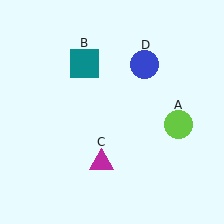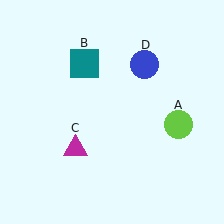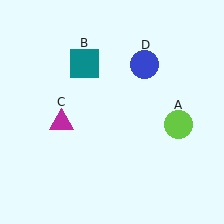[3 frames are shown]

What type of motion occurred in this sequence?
The magenta triangle (object C) rotated clockwise around the center of the scene.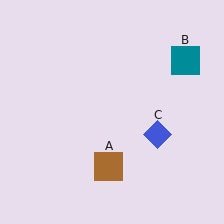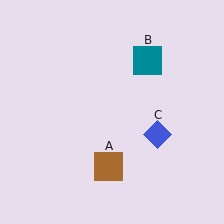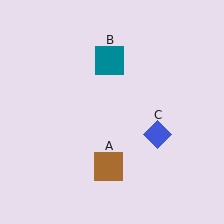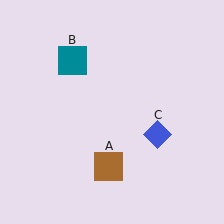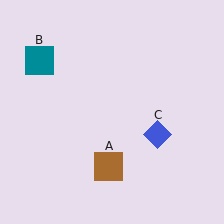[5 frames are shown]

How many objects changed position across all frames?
1 object changed position: teal square (object B).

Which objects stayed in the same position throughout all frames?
Brown square (object A) and blue diamond (object C) remained stationary.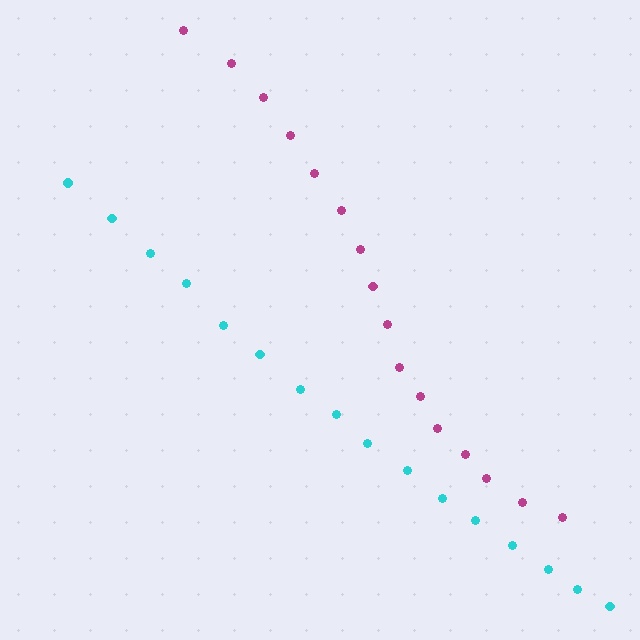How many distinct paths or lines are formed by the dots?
There are 2 distinct paths.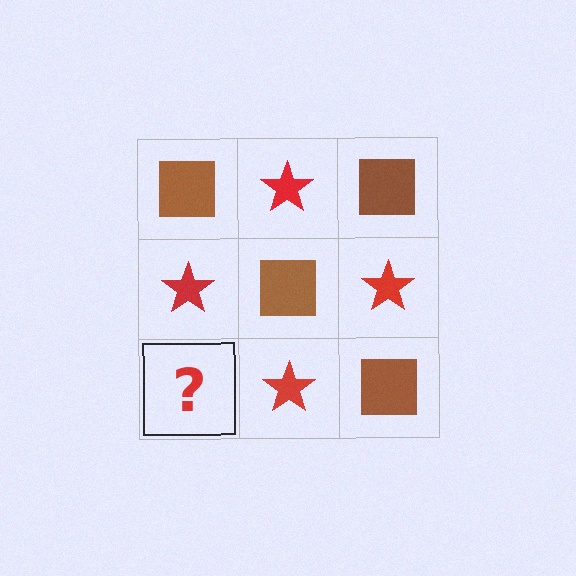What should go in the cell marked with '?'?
The missing cell should contain a brown square.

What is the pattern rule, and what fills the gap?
The rule is that it alternates brown square and red star in a checkerboard pattern. The gap should be filled with a brown square.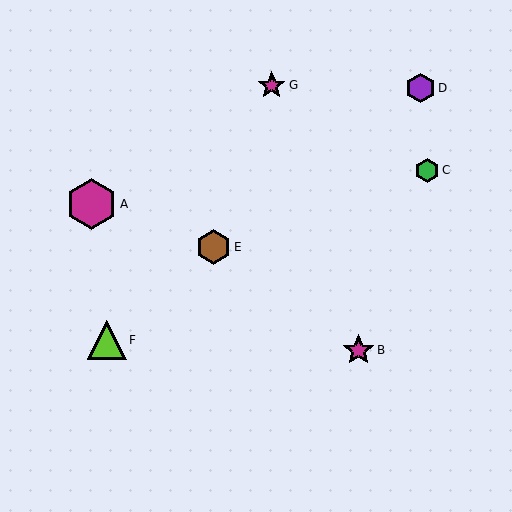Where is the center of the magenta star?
The center of the magenta star is at (272, 85).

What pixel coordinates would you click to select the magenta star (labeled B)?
Click at (358, 350) to select the magenta star B.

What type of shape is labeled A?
Shape A is a magenta hexagon.